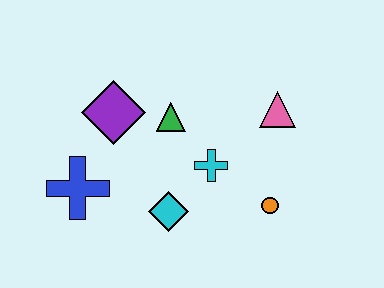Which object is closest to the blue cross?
The purple diamond is closest to the blue cross.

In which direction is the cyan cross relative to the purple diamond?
The cyan cross is to the right of the purple diamond.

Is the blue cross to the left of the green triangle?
Yes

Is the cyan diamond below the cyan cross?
Yes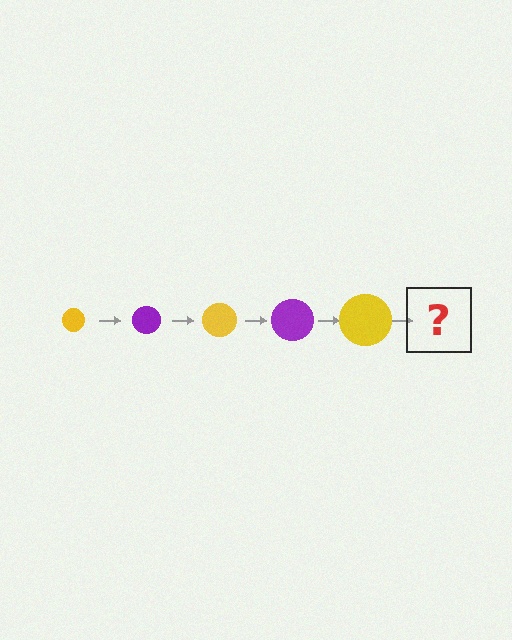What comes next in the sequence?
The next element should be a purple circle, larger than the previous one.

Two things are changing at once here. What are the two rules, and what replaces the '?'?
The two rules are that the circle grows larger each step and the color cycles through yellow and purple. The '?' should be a purple circle, larger than the previous one.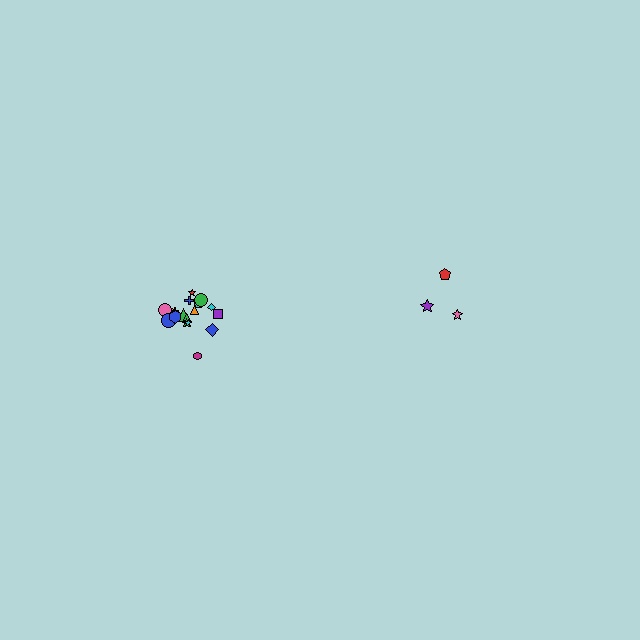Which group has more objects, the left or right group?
The left group.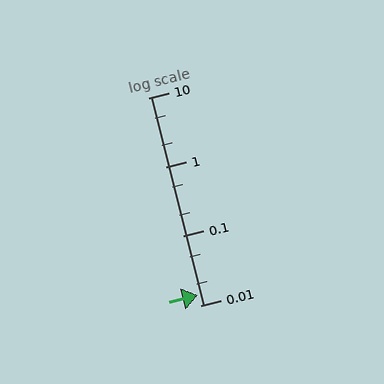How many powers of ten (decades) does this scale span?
The scale spans 3 decades, from 0.01 to 10.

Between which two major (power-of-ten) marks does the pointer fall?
The pointer is between 0.01 and 0.1.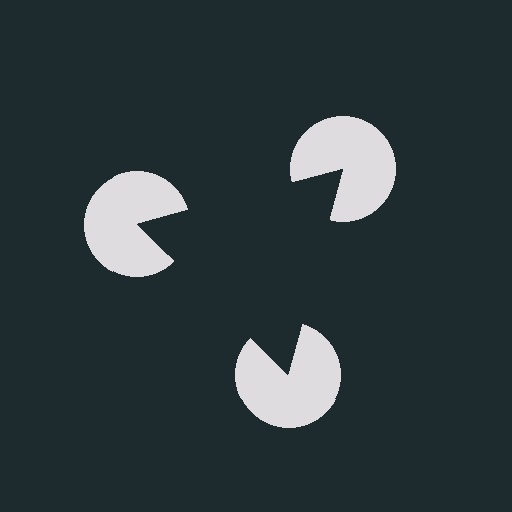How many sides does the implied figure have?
3 sides.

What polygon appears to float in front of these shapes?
An illusory triangle — its edges are inferred from the aligned wedge cuts in the pac-man discs, not physically drawn.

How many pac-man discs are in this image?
There are 3 — one at each vertex of the illusory triangle.